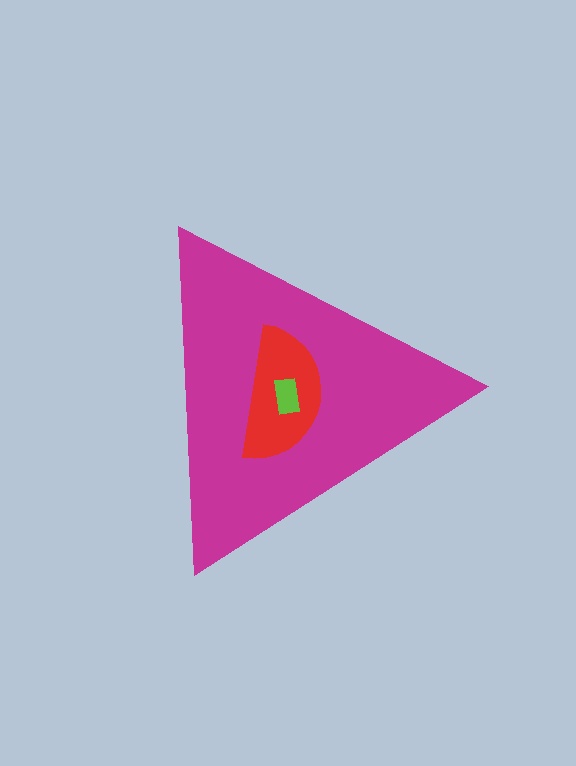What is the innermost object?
The lime rectangle.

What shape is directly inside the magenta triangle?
The red semicircle.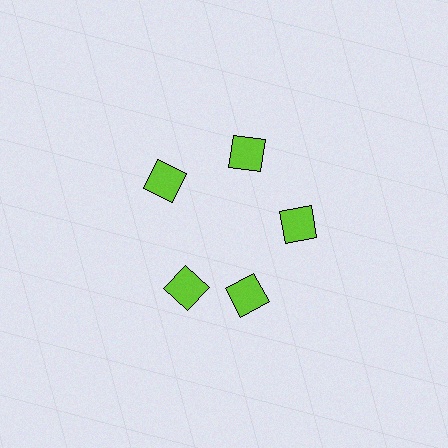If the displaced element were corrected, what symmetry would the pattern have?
It would have 5-fold rotational symmetry — the pattern would map onto itself every 72 degrees.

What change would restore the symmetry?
The symmetry would be restored by rotating it back into even spacing with its neighbors so that all 5 squares sit at equal angles and equal distance from the center.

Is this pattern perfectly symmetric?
No. The 5 lime squares are arranged in a ring, but one element near the 8 o'clock position is rotated out of alignment along the ring, breaking the 5-fold rotational symmetry.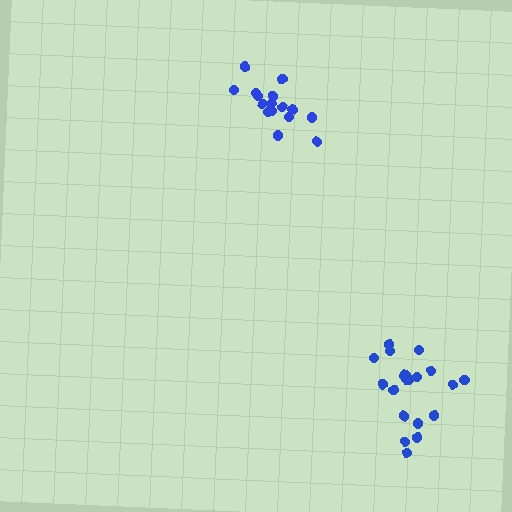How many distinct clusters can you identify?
There are 2 distinct clusters.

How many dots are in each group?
Group 1: 17 dots, Group 2: 20 dots (37 total).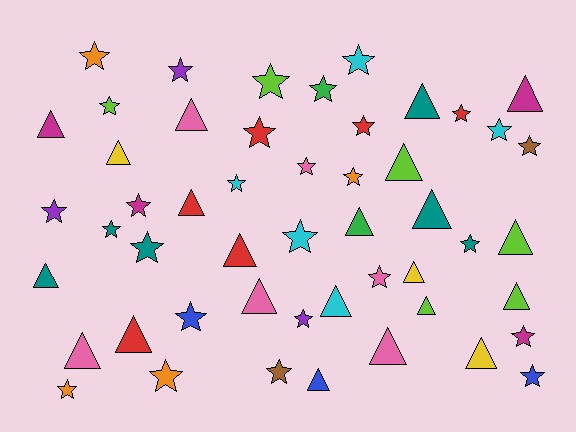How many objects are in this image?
There are 50 objects.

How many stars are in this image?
There are 28 stars.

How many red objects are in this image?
There are 6 red objects.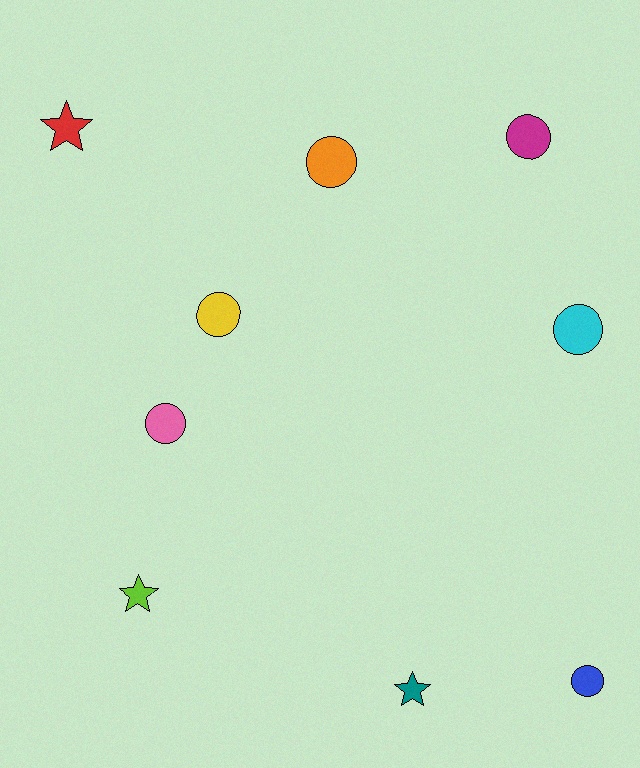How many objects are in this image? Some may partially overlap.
There are 9 objects.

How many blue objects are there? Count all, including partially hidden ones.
There is 1 blue object.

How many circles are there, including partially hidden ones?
There are 6 circles.